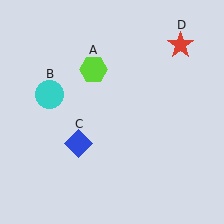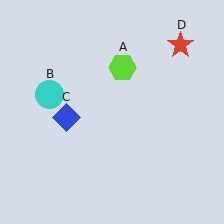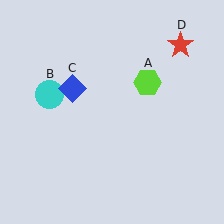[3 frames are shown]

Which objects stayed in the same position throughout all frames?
Cyan circle (object B) and red star (object D) remained stationary.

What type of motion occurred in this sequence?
The lime hexagon (object A), blue diamond (object C) rotated clockwise around the center of the scene.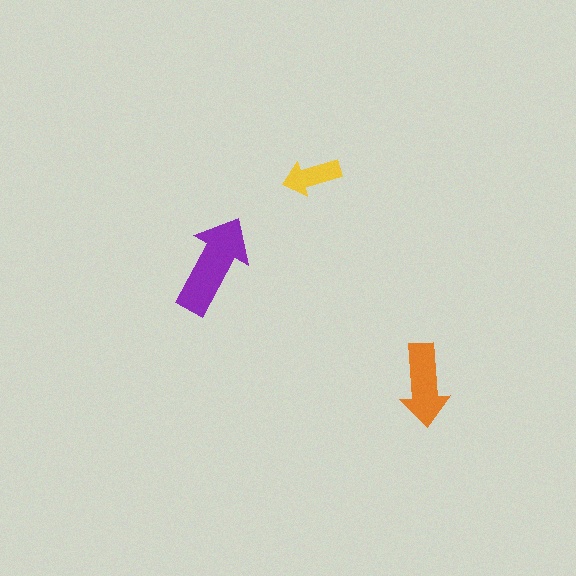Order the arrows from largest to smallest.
the purple one, the orange one, the yellow one.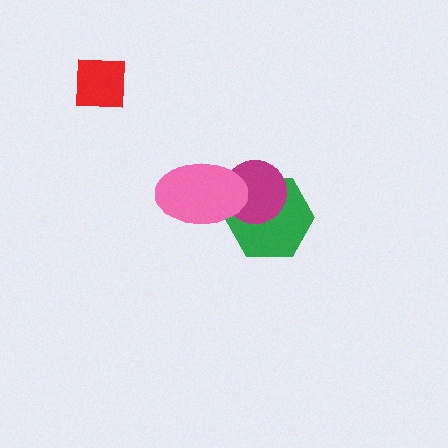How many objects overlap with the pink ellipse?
2 objects overlap with the pink ellipse.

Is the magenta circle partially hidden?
Yes, it is partially covered by another shape.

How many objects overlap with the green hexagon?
2 objects overlap with the green hexagon.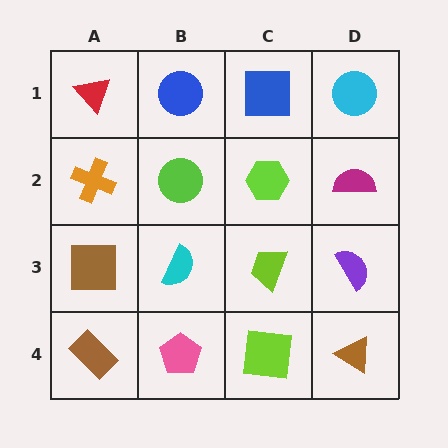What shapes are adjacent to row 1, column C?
A lime hexagon (row 2, column C), a blue circle (row 1, column B), a cyan circle (row 1, column D).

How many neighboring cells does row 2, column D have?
3.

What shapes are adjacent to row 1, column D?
A magenta semicircle (row 2, column D), a blue square (row 1, column C).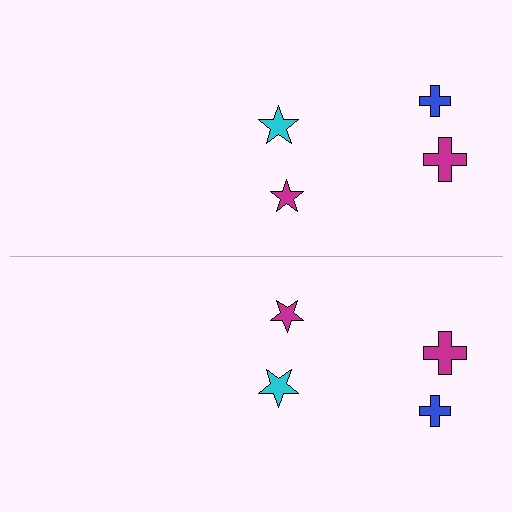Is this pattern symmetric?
Yes, this pattern has bilateral (reflection) symmetry.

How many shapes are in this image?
There are 8 shapes in this image.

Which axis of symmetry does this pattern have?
The pattern has a horizontal axis of symmetry running through the center of the image.